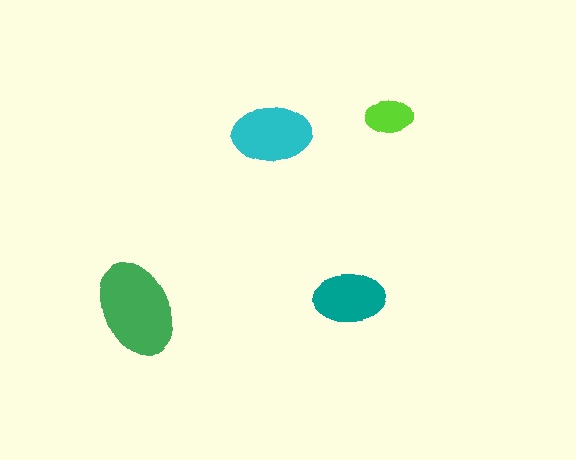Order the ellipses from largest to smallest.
the green one, the cyan one, the teal one, the lime one.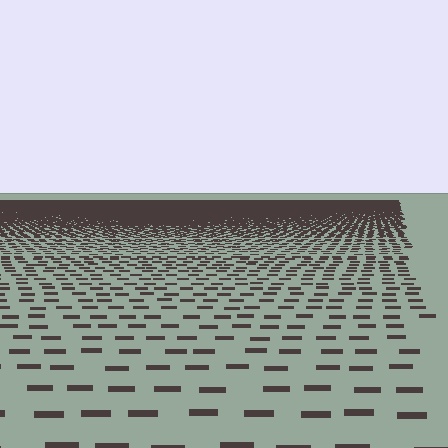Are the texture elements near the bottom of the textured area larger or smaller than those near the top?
Larger. Near the bottom, elements are closer to the viewer and appear at a bigger on-screen size.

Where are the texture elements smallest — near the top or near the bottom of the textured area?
Near the top.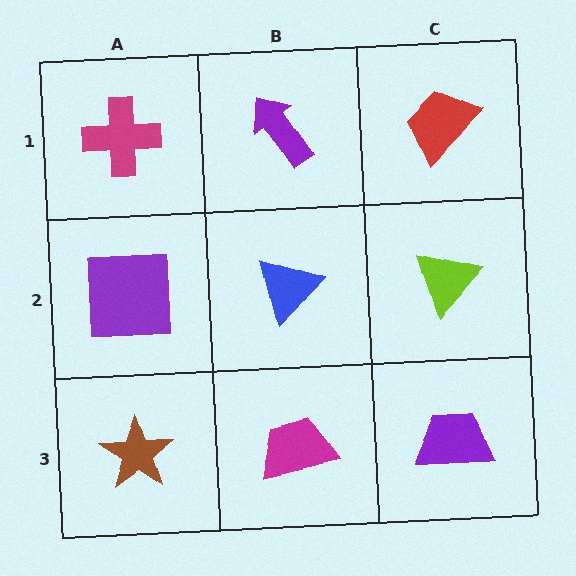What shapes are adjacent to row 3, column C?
A lime triangle (row 2, column C), a magenta trapezoid (row 3, column B).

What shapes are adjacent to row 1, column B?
A blue triangle (row 2, column B), a magenta cross (row 1, column A), a red trapezoid (row 1, column C).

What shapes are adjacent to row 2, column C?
A red trapezoid (row 1, column C), a purple trapezoid (row 3, column C), a blue triangle (row 2, column B).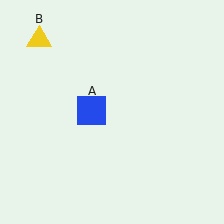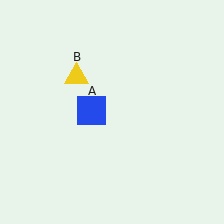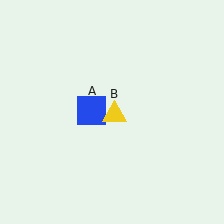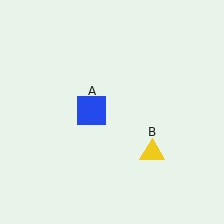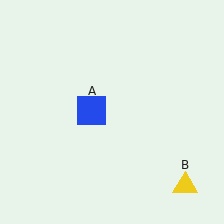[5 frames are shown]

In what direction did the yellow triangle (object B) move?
The yellow triangle (object B) moved down and to the right.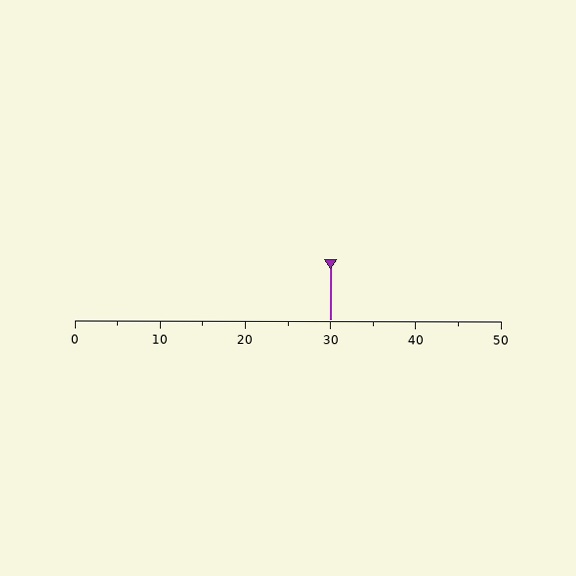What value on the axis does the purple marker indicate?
The marker indicates approximately 30.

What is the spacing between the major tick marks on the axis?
The major ticks are spaced 10 apart.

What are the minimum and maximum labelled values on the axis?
The axis runs from 0 to 50.